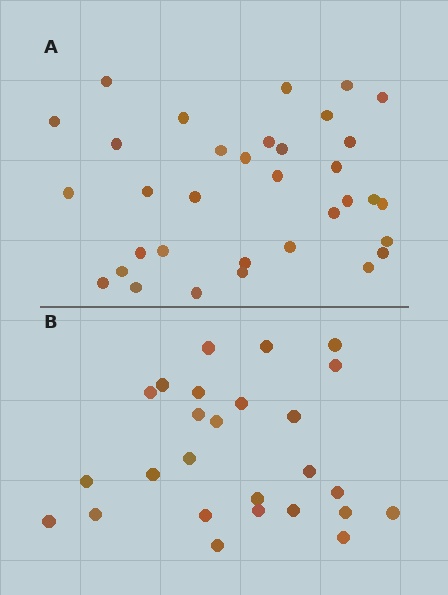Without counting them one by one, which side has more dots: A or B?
Region A (the top region) has more dots.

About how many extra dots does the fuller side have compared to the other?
Region A has roughly 8 or so more dots than region B.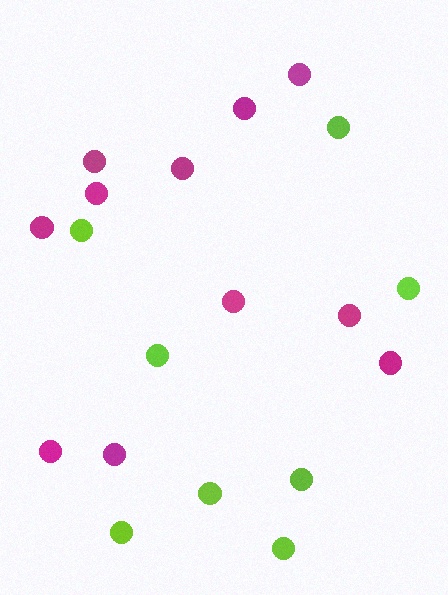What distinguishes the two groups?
There are 2 groups: one group of magenta circles (11) and one group of lime circles (8).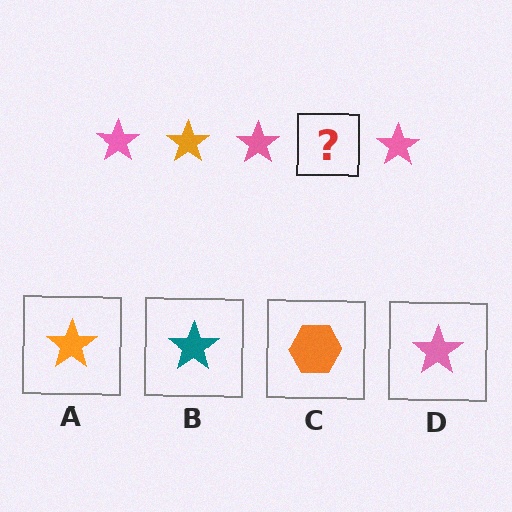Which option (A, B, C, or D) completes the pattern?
A.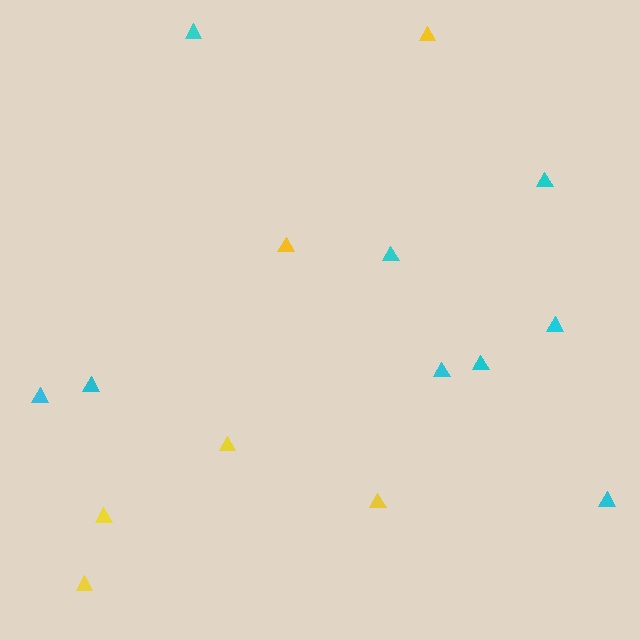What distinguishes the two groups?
There are 2 groups: one group of yellow triangles (6) and one group of cyan triangles (9).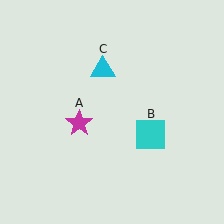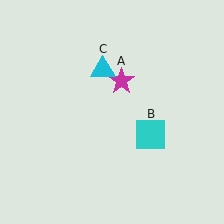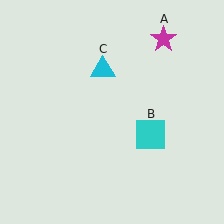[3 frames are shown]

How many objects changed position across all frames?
1 object changed position: magenta star (object A).